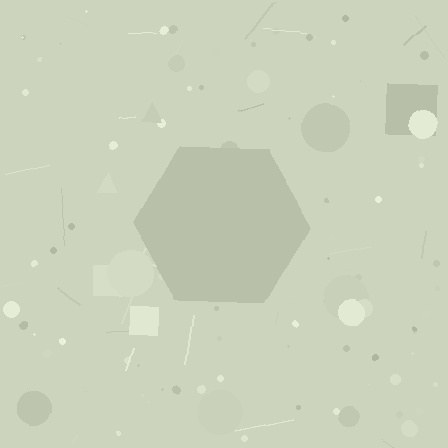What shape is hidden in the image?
A hexagon is hidden in the image.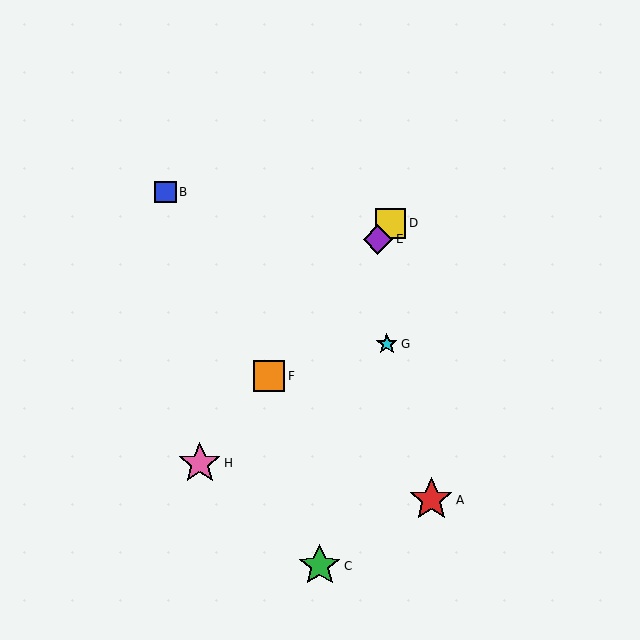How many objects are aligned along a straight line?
4 objects (D, E, F, H) are aligned along a straight line.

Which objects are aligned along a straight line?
Objects D, E, F, H are aligned along a straight line.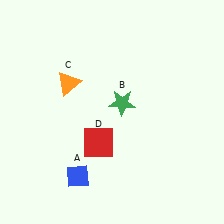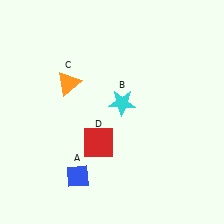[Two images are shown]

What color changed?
The star (B) changed from green in Image 1 to cyan in Image 2.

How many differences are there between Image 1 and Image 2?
There is 1 difference between the two images.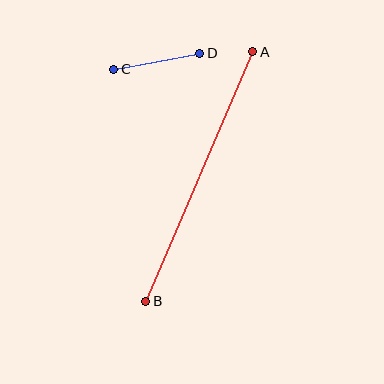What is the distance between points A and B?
The distance is approximately 271 pixels.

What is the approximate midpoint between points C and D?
The midpoint is at approximately (157, 61) pixels.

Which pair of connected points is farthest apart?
Points A and B are farthest apart.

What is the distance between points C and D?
The distance is approximately 88 pixels.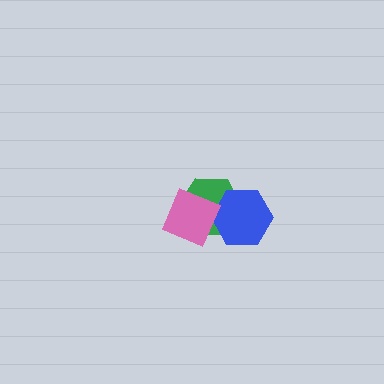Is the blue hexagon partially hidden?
Yes, it is partially covered by another shape.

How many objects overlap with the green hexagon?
2 objects overlap with the green hexagon.